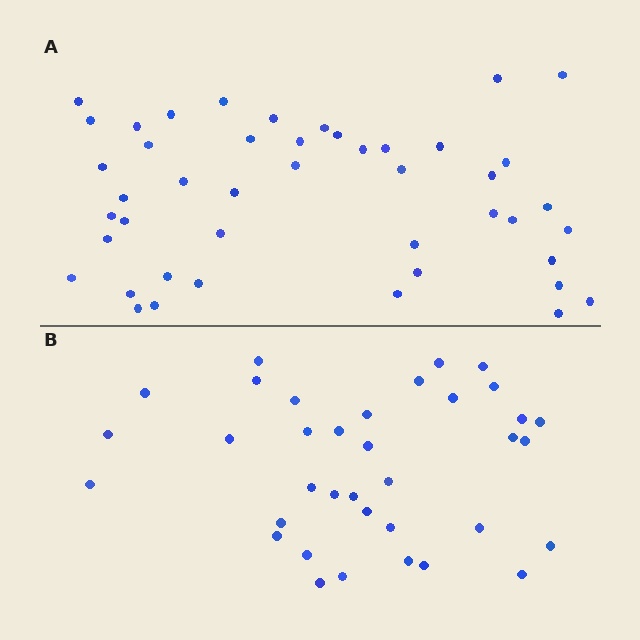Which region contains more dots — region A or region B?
Region A (the top region) has more dots.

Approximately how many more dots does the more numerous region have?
Region A has roughly 8 or so more dots than region B.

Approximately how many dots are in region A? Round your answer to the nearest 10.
About 40 dots. (The exact count is 45, which rounds to 40.)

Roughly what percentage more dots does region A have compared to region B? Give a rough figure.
About 25% more.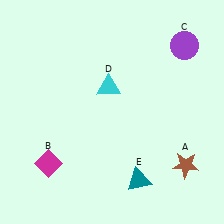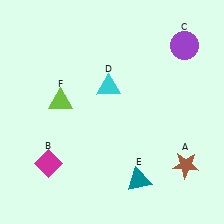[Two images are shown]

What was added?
A lime triangle (F) was added in Image 2.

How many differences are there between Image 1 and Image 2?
There is 1 difference between the two images.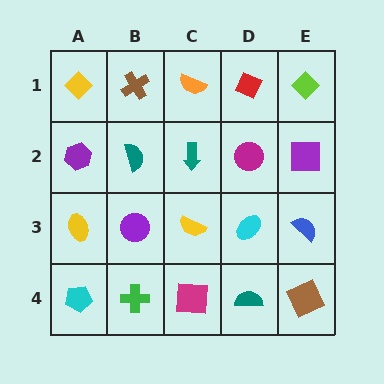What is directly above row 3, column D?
A magenta circle.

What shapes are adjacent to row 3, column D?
A magenta circle (row 2, column D), a teal semicircle (row 4, column D), a yellow semicircle (row 3, column C), a blue semicircle (row 3, column E).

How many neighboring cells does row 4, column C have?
3.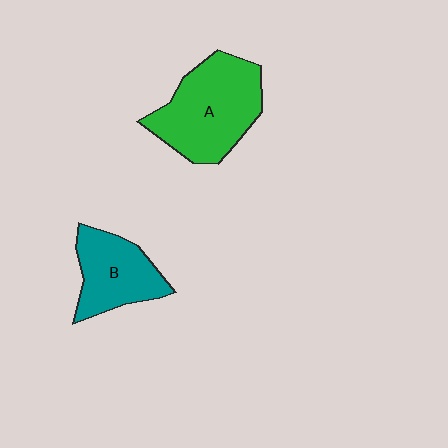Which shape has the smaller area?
Shape B (teal).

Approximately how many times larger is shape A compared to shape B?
Approximately 1.5 times.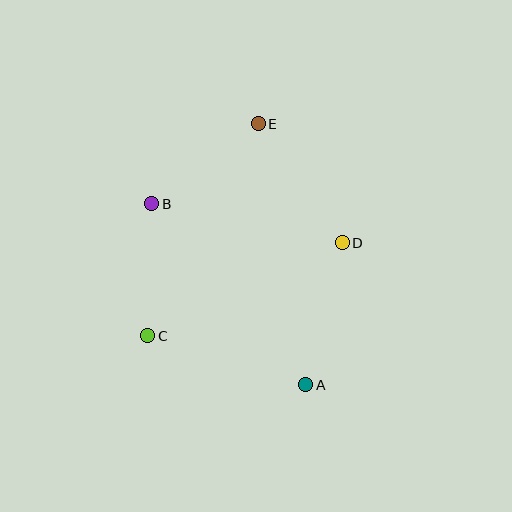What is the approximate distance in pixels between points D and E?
The distance between D and E is approximately 146 pixels.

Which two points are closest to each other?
Points B and C are closest to each other.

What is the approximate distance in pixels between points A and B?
The distance between A and B is approximately 237 pixels.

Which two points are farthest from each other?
Points A and E are farthest from each other.